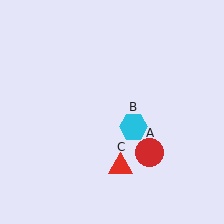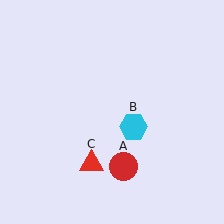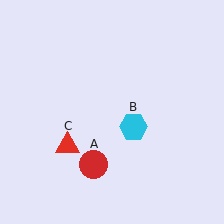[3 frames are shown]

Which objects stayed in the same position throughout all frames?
Cyan hexagon (object B) remained stationary.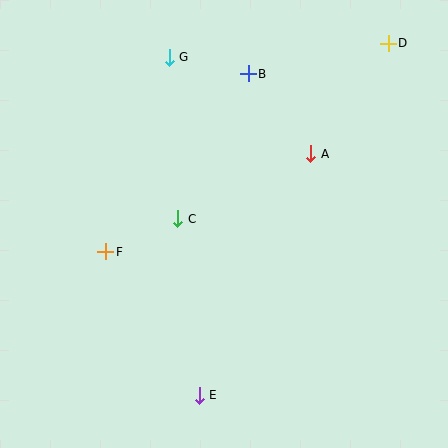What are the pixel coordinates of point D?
Point D is at (388, 43).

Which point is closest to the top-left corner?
Point G is closest to the top-left corner.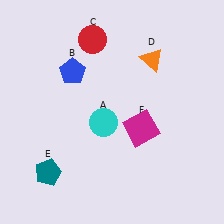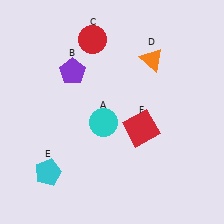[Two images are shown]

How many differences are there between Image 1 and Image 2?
There are 3 differences between the two images.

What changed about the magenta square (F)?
In Image 1, F is magenta. In Image 2, it changed to red.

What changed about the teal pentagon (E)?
In Image 1, E is teal. In Image 2, it changed to cyan.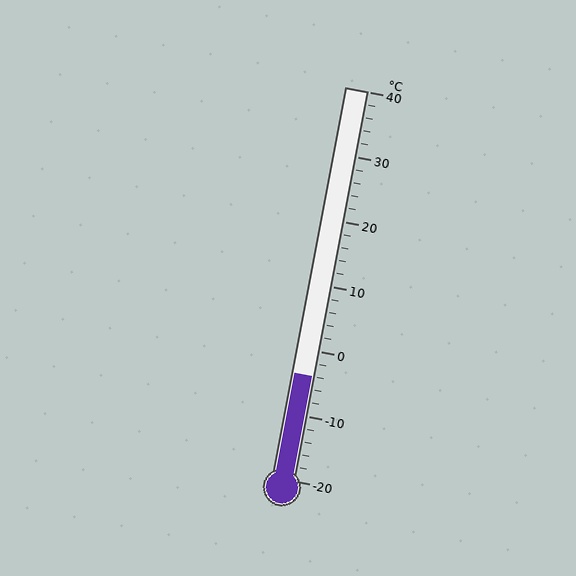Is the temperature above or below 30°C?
The temperature is below 30°C.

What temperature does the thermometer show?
The thermometer shows approximately -4°C.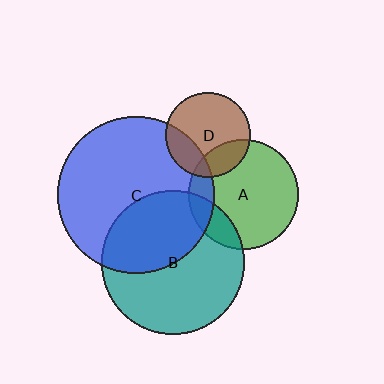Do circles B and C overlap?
Yes.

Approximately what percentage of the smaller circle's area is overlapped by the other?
Approximately 40%.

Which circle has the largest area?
Circle C (blue).